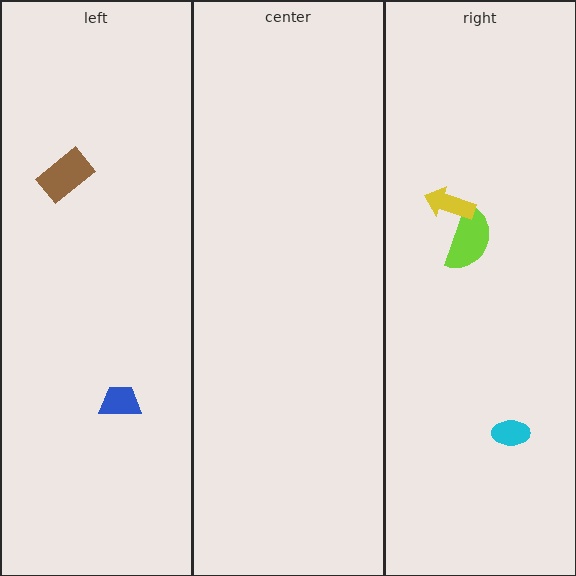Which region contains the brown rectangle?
The left region.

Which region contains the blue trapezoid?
The left region.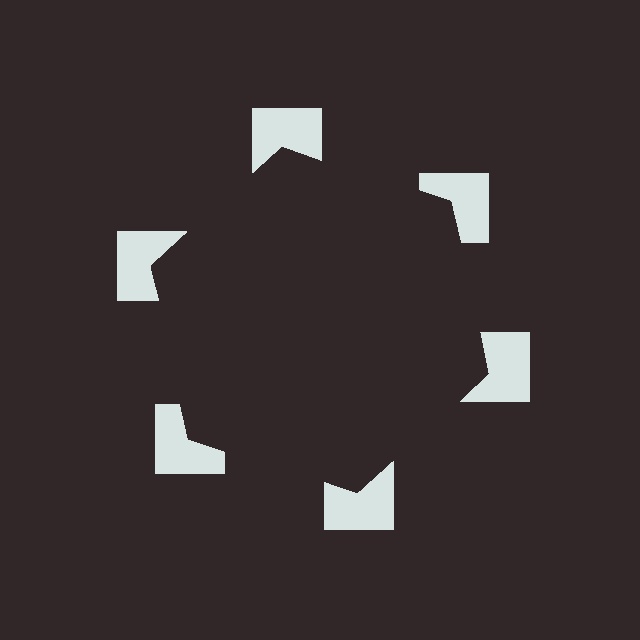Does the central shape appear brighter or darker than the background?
It typically appears slightly darker than the background, even though no actual brightness change is drawn.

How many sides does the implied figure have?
6 sides.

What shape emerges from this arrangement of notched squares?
An illusory hexagon — its edges are inferred from the aligned wedge cuts in the notched squares, not physically drawn.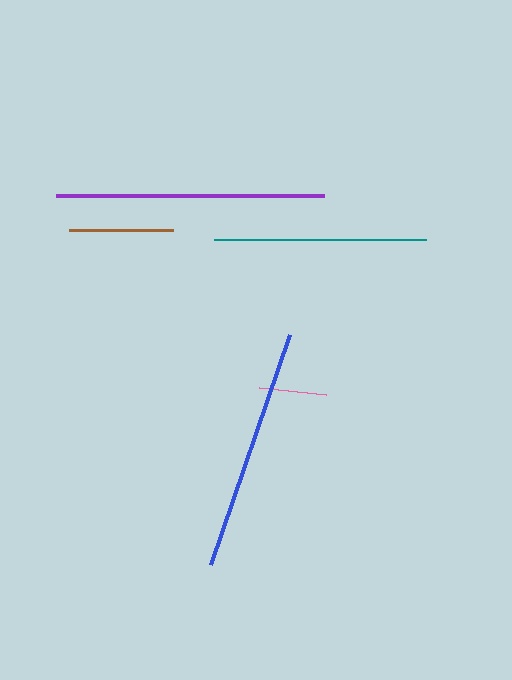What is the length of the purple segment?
The purple segment is approximately 268 pixels long.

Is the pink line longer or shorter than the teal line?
The teal line is longer than the pink line.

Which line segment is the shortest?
The pink line is the shortest at approximately 67 pixels.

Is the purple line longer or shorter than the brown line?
The purple line is longer than the brown line.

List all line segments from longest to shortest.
From longest to shortest: purple, blue, teal, brown, pink.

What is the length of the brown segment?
The brown segment is approximately 104 pixels long.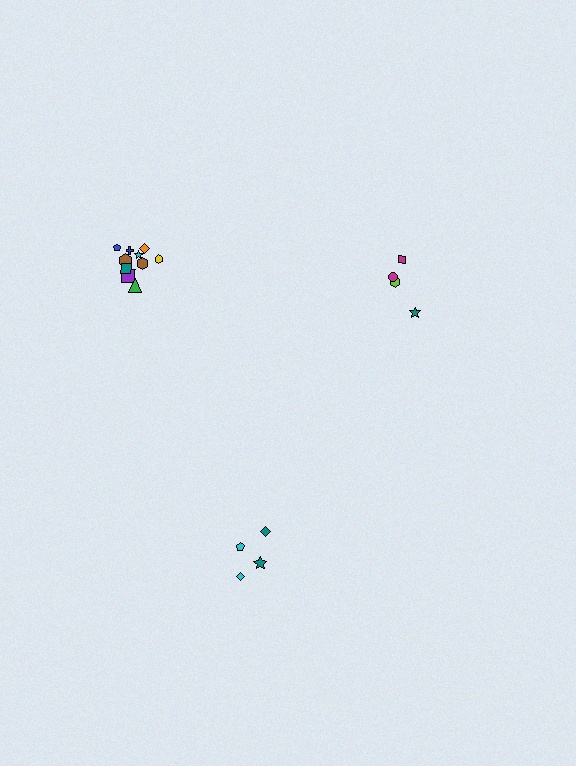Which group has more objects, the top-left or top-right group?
The top-left group.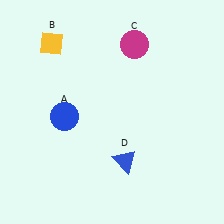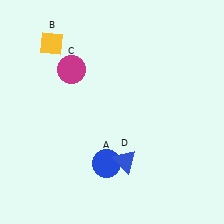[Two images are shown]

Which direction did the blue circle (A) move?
The blue circle (A) moved down.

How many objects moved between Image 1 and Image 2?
2 objects moved between the two images.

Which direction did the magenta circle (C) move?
The magenta circle (C) moved left.